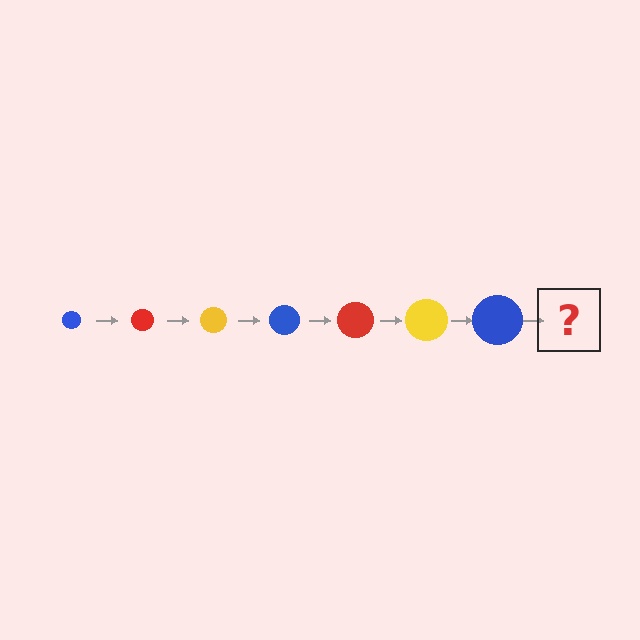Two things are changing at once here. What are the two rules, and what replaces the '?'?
The two rules are that the circle grows larger each step and the color cycles through blue, red, and yellow. The '?' should be a red circle, larger than the previous one.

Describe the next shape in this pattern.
It should be a red circle, larger than the previous one.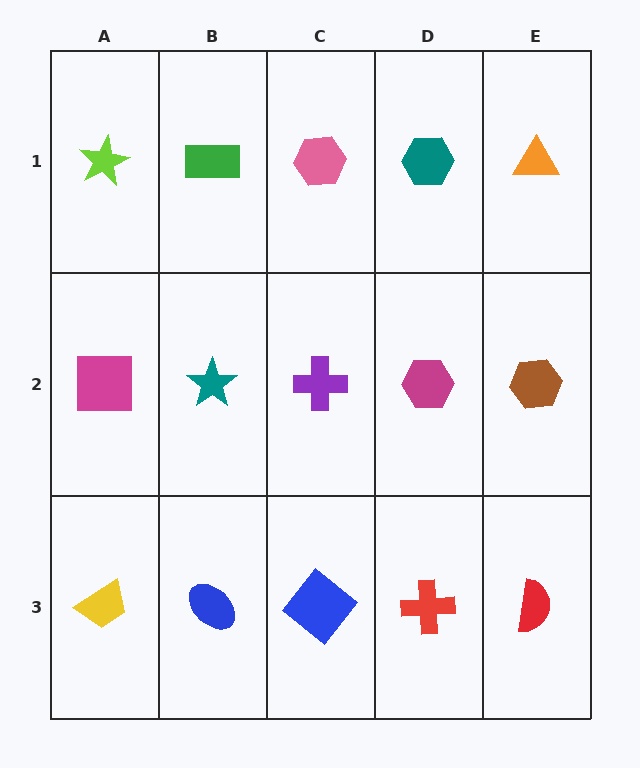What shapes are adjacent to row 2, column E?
An orange triangle (row 1, column E), a red semicircle (row 3, column E), a magenta hexagon (row 2, column D).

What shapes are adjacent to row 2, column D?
A teal hexagon (row 1, column D), a red cross (row 3, column D), a purple cross (row 2, column C), a brown hexagon (row 2, column E).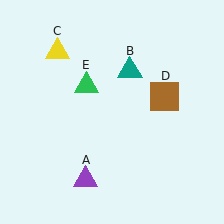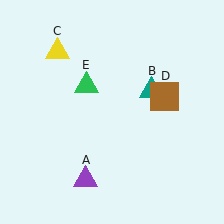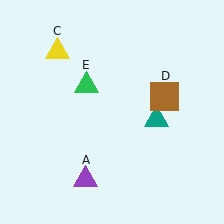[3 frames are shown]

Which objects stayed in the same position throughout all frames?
Purple triangle (object A) and yellow triangle (object C) and brown square (object D) and green triangle (object E) remained stationary.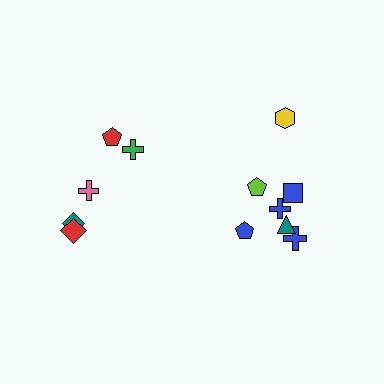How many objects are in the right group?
There are 7 objects.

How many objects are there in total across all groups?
There are 12 objects.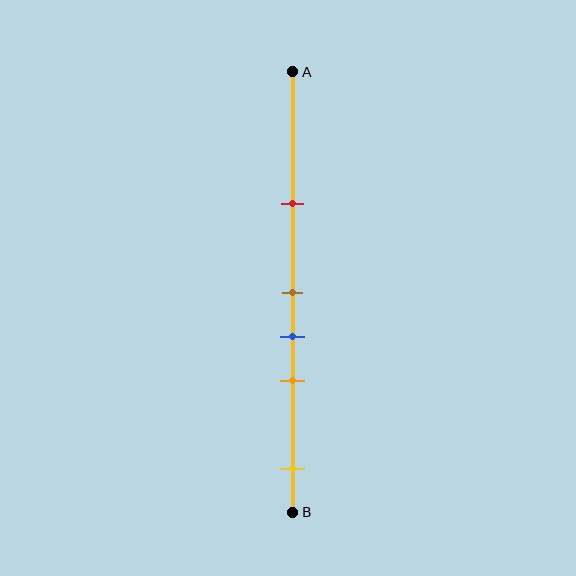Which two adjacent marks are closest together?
The brown and blue marks are the closest adjacent pair.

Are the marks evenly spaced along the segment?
No, the marks are not evenly spaced.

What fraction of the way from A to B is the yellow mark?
The yellow mark is approximately 90% (0.9) of the way from A to B.